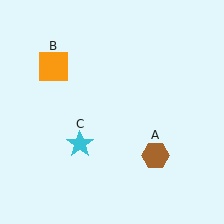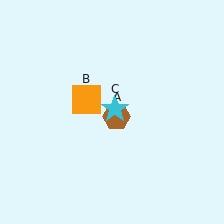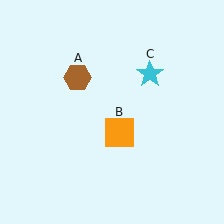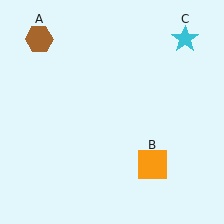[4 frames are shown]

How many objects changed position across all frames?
3 objects changed position: brown hexagon (object A), orange square (object B), cyan star (object C).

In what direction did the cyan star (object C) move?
The cyan star (object C) moved up and to the right.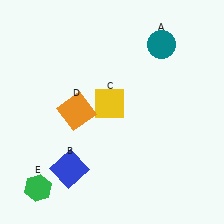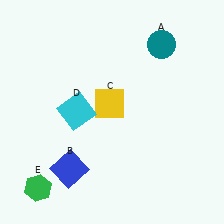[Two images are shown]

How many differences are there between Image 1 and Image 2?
There is 1 difference between the two images.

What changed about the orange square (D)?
In Image 1, D is orange. In Image 2, it changed to cyan.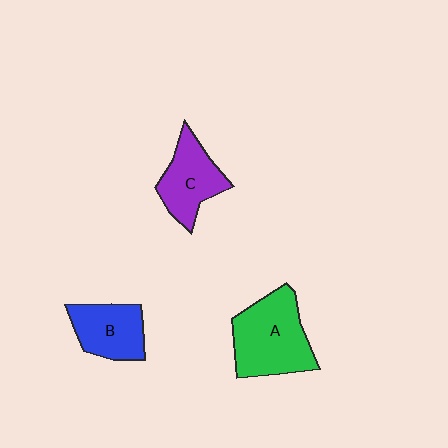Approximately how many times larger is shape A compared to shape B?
Approximately 1.5 times.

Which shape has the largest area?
Shape A (green).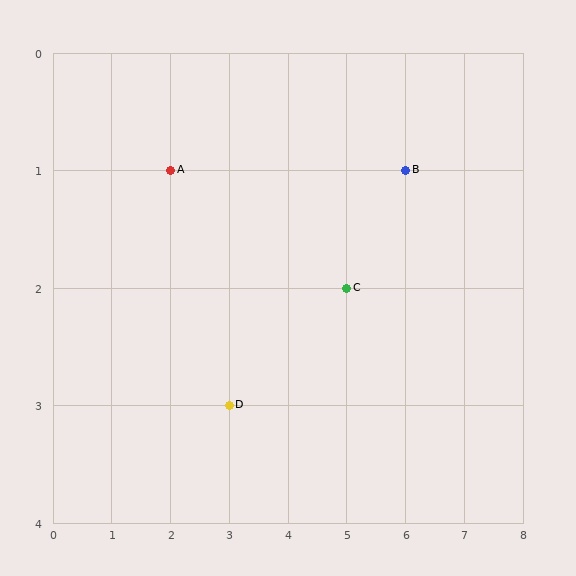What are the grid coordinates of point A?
Point A is at grid coordinates (2, 1).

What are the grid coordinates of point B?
Point B is at grid coordinates (6, 1).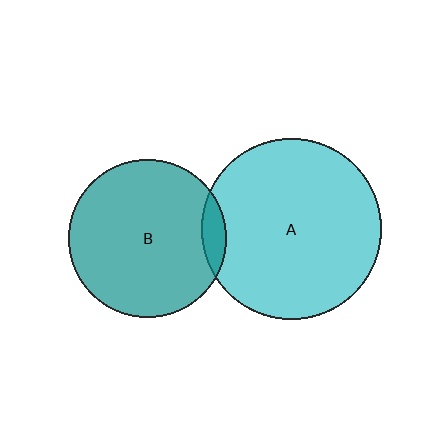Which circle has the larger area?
Circle A (cyan).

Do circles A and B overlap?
Yes.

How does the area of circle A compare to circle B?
Approximately 1.3 times.